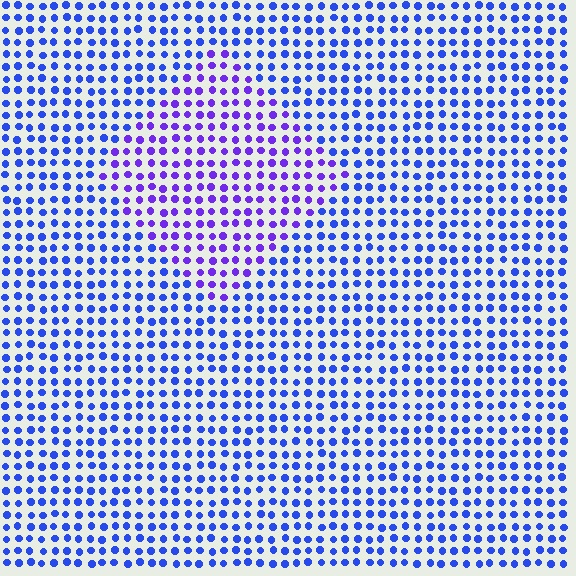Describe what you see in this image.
The image is filled with small blue elements in a uniform arrangement. A diamond-shaped region is visible where the elements are tinted to a slightly different hue, forming a subtle color boundary.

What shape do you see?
I see a diamond.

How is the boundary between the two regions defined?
The boundary is defined purely by a slight shift in hue (about 33 degrees). Spacing, size, and orientation are identical on both sides.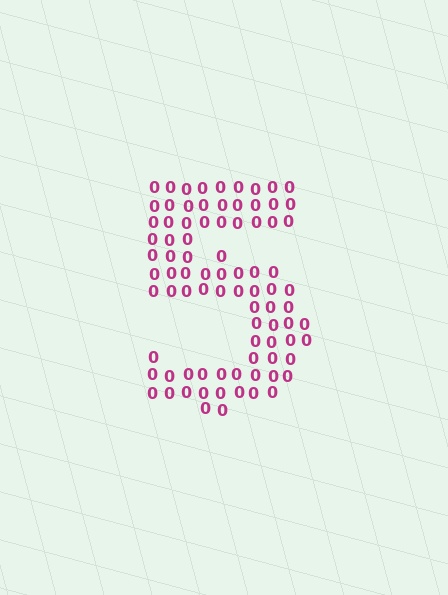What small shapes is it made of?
It is made of small digit 0's.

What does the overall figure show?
The overall figure shows the digit 5.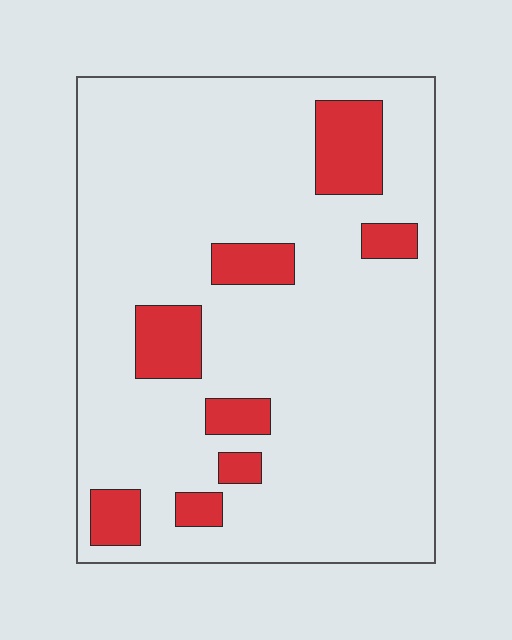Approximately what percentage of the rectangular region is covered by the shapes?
Approximately 15%.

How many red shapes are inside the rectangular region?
8.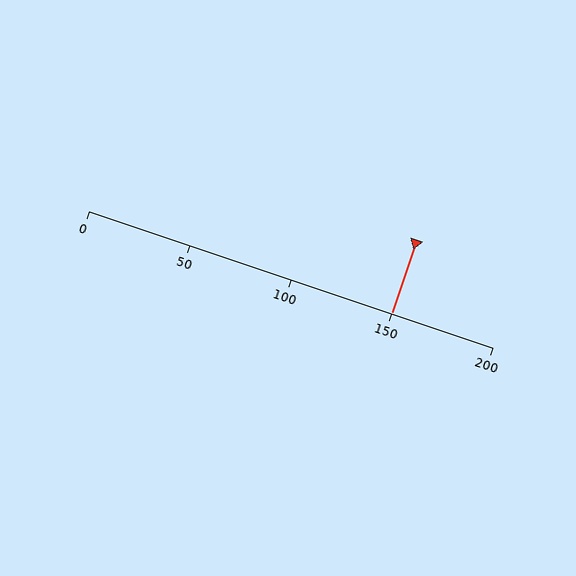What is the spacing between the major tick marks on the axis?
The major ticks are spaced 50 apart.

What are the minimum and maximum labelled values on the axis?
The axis runs from 0 to 200.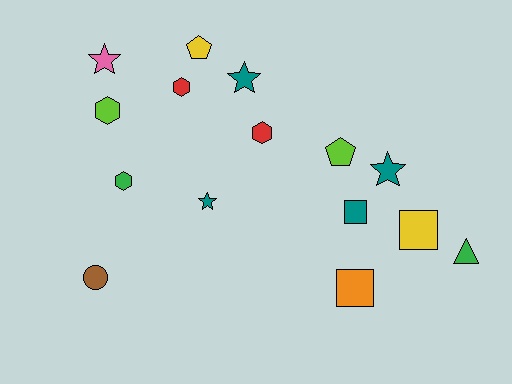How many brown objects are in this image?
There is 1 brown object.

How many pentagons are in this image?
There are 2 pentagons.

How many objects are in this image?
There are 15 objects.